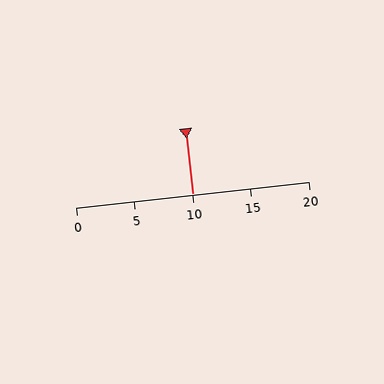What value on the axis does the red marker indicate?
The marker indicates approximately 10.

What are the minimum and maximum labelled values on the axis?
The axis runs from 0 to 20.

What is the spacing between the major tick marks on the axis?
The major ticks are spaced 5 apart.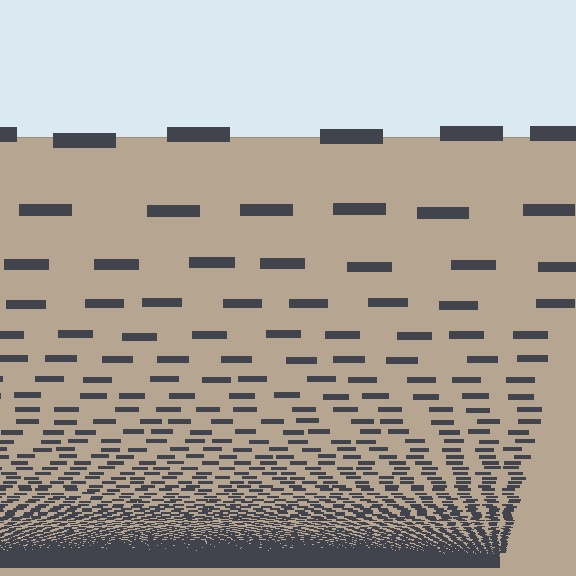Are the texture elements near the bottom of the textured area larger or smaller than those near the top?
Smaller. The gradient is inverted — elements near the bottom are smaller and denser.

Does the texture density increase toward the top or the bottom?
Density increases toward the bottom.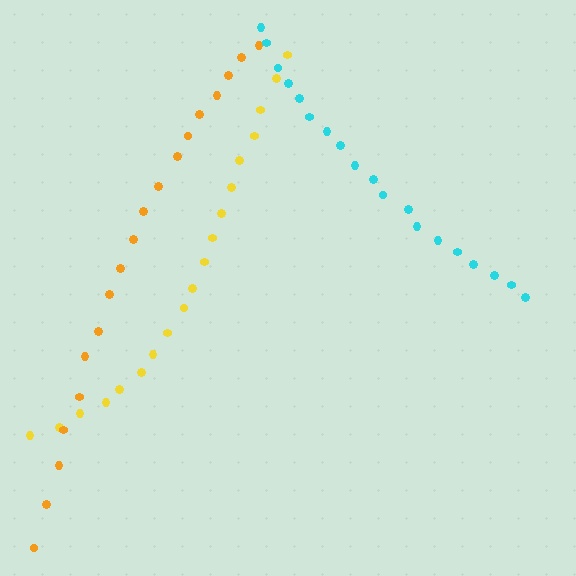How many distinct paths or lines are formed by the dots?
There are 3 distinct paths.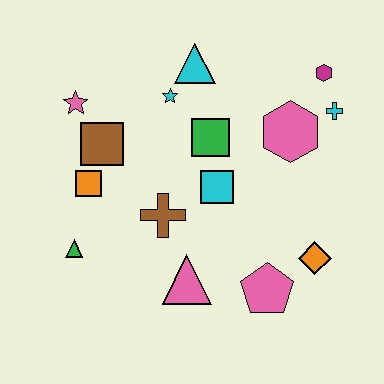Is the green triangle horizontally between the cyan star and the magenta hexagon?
No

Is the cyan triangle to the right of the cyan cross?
No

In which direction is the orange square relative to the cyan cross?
The orange square is to the left of the cyan cross.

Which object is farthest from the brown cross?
The magenta hexagon is farthest from the brown cross.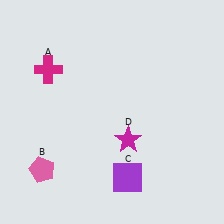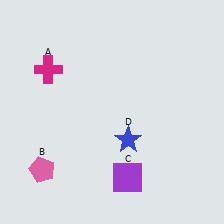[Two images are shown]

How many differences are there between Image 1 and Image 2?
There is 1 difference between the two images.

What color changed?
The star (D) changed from magenta in Image 1 to blue in Image 2.